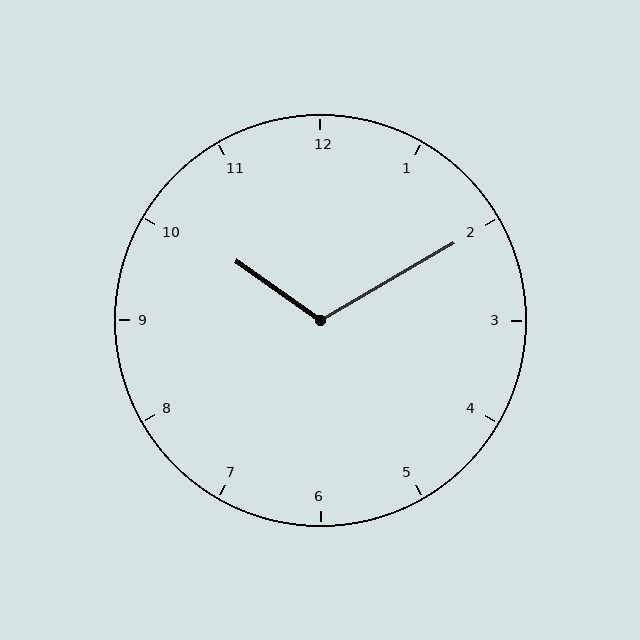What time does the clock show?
10:10.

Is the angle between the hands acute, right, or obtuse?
It is obtuse.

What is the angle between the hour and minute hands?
Approximately 115 degrees.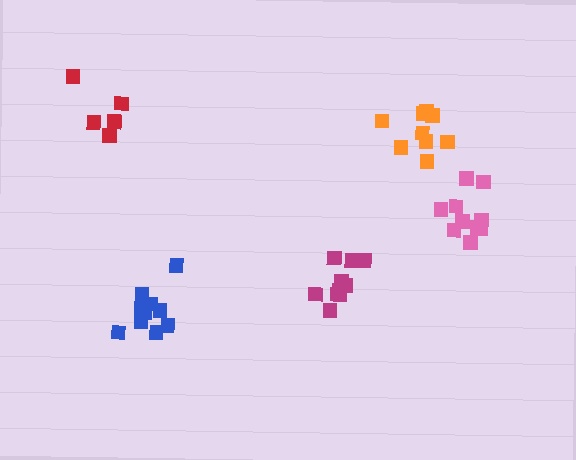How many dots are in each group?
Group 1: 10 dots, Group 2: 5 dots, Group 3: 9 dots, Group 4: 10 dots, Group 5: 10 dots (44 total).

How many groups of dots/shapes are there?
There are 5 groups.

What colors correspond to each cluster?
The clusters are colored: magenta, red, orange, pink, blue.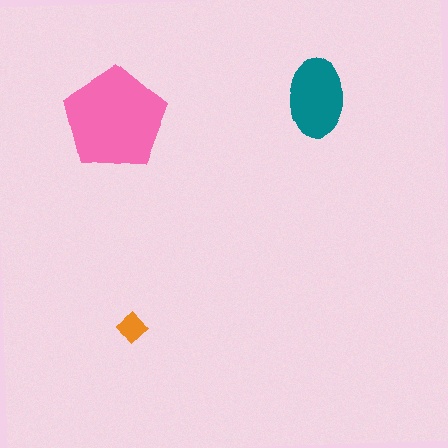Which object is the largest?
The pink pentagon.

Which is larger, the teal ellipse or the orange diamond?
The teal ellipse.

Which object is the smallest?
The orange diamond.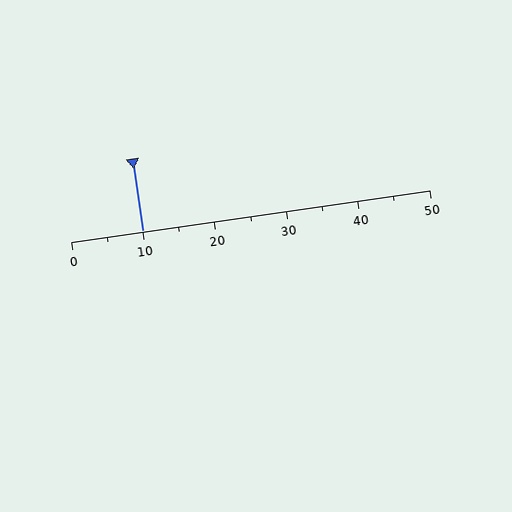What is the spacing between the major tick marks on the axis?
The major ticks are spaced 10 apart.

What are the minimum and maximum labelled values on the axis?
The axis runs from 0 to 50.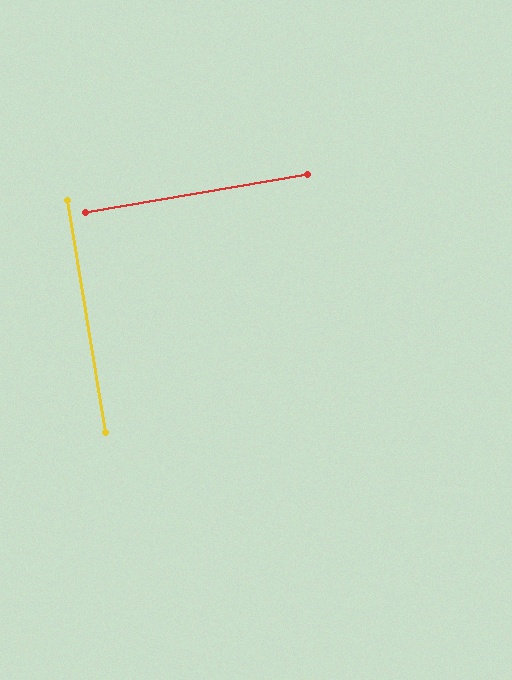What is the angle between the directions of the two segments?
Approximately 90 degrees.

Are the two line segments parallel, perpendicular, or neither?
Perpendicular — they meet at approximately 90°.